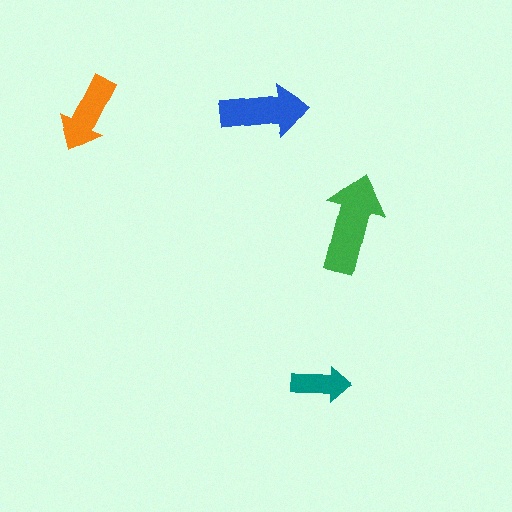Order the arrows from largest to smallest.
the green one, the blue one, the orange one, the teal one.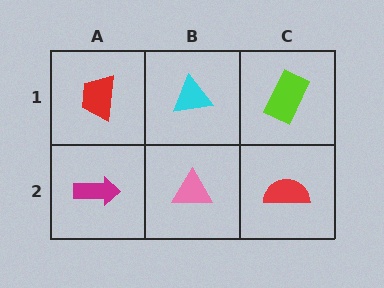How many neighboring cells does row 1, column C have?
2.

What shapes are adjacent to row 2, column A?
A red trapezoid (row 1, column A), a pink triangle (row 2, column B).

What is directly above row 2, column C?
A lime rectangle.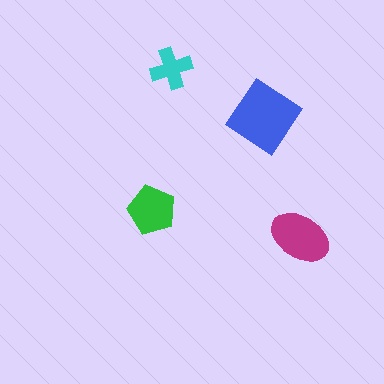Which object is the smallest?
The cyan cross.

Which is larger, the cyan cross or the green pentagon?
The green pentagon.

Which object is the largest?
The blue diamond.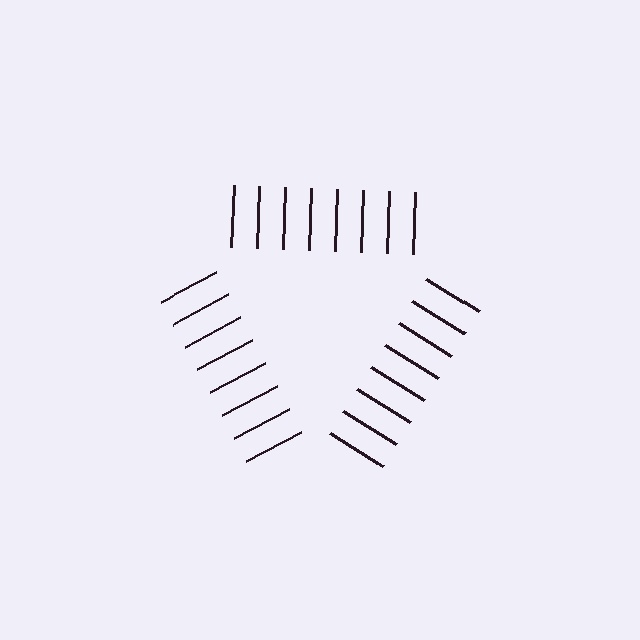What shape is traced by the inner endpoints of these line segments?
An illusory triangle — the line segments terminate on its edges but no continuous stroke is drawn.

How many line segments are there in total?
24 — 8 along each of the 3 edges.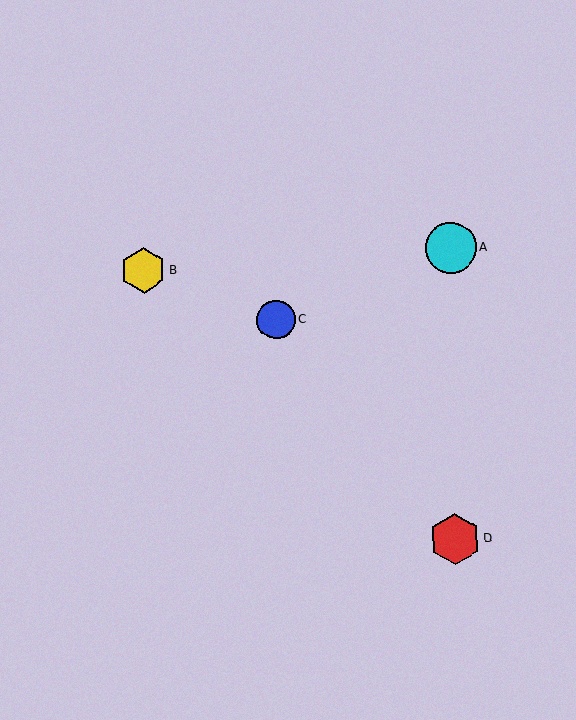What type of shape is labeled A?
Shape A is a cyan circle.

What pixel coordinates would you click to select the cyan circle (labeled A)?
Click at (450, 248) to select the cyan circle A.